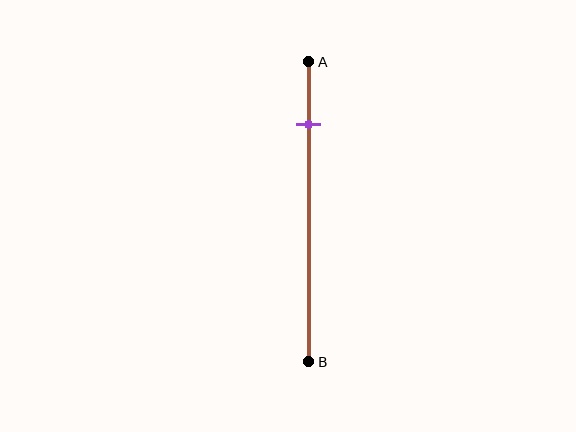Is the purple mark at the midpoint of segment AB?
No, the mark is at about 20% from A, not at the 50% midpoint.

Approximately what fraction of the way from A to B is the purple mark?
The purple mark is approximately 20% of the way from A to B.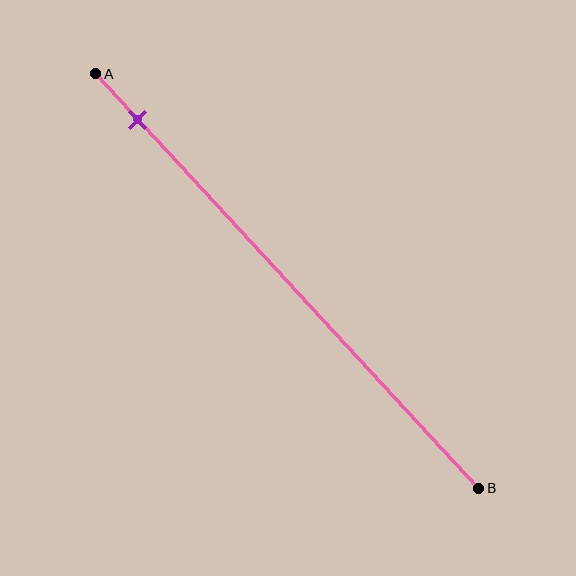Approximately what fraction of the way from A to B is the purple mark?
The purple mark is approximately 10% of the way from A to B.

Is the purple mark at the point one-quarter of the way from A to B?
No, the mark is at about 10% from A, not at the 25% one-quarter point.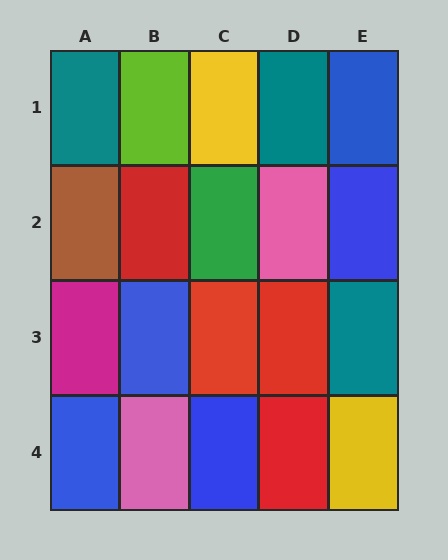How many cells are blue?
5 cells are blue.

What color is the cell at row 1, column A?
Teal.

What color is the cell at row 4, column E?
Yellow.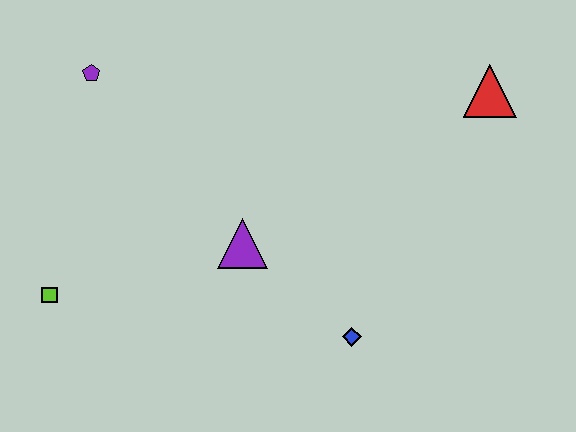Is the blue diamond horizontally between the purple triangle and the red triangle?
Yes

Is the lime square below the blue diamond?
No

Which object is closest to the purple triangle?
The blue diamond is closest to the purple triangle.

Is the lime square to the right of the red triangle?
No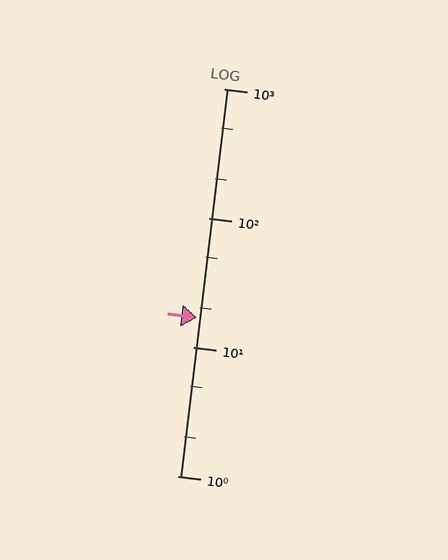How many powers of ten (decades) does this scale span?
The scale spans 3 decades, from 1 to 1000.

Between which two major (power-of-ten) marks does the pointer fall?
The pointer is between 10 and 100.